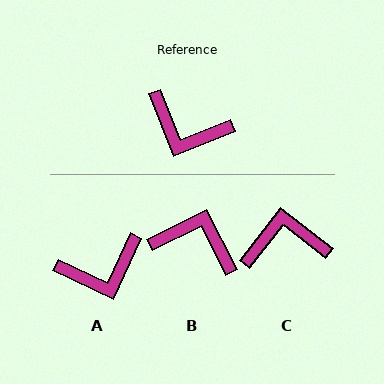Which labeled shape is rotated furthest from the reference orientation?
B, about 175 degrees away.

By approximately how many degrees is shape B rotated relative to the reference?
Approximately 175 degrees clockwise.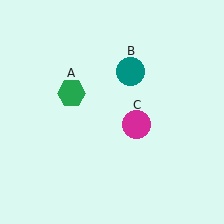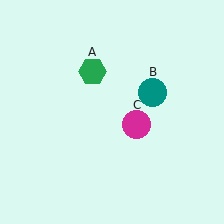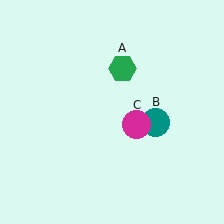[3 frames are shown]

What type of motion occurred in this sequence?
The green hexagon (object A), teal circle (object B) rotated clockwise around the center of the scene.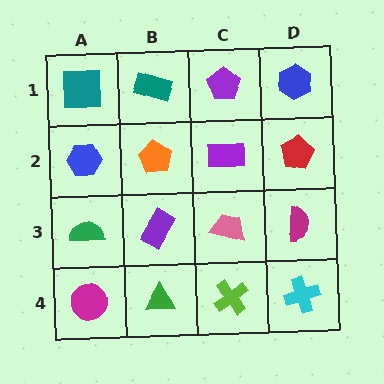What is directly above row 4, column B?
A purple rectangle.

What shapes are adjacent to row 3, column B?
An orange pentagon (row 2, column B), a green triangle (row 4, column B), a green semicircle (row 3, column A), a pink trapezoid (row 3, column C).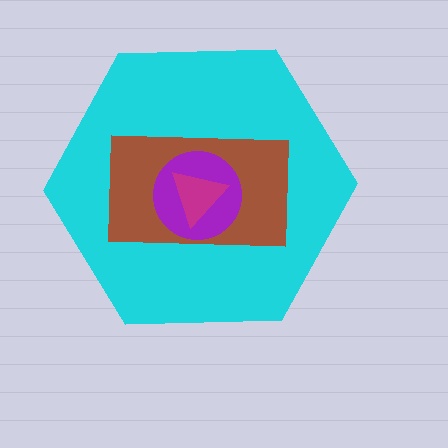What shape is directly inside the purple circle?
The magenta triangle.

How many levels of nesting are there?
4.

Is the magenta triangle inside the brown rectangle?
Yes.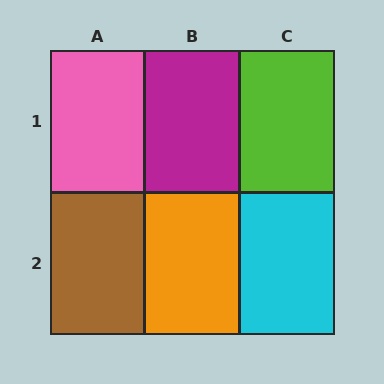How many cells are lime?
1 cell is lime.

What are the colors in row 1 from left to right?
Pink, magenta, lime.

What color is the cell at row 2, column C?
Cyan.